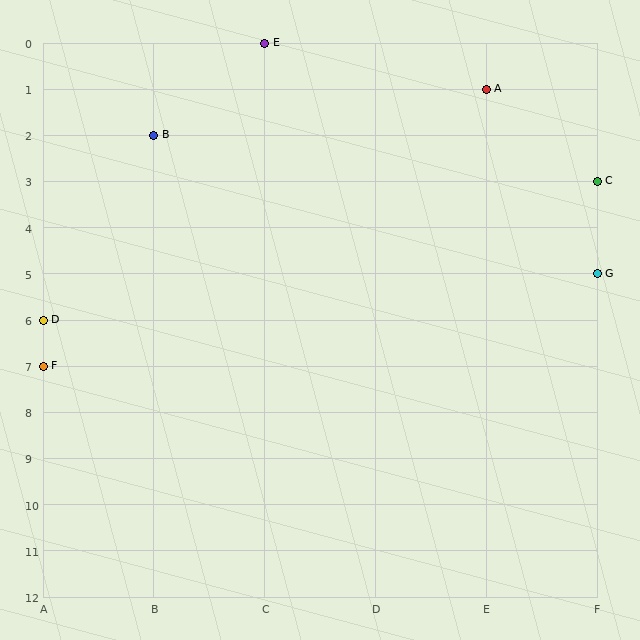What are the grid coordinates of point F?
Point F is at grid coordinates (A, 7).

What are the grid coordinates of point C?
Point C is at grid coordinates (F, 3).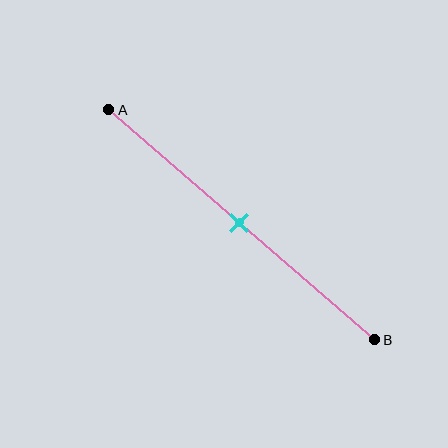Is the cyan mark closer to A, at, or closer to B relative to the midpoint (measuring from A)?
The cyan mark is approximately at the midpoint of segment AB.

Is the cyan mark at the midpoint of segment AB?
Yes, the mark is approximately at the midpoint.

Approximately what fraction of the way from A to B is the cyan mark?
The cyan mark is approximately 50% of the way from A to B.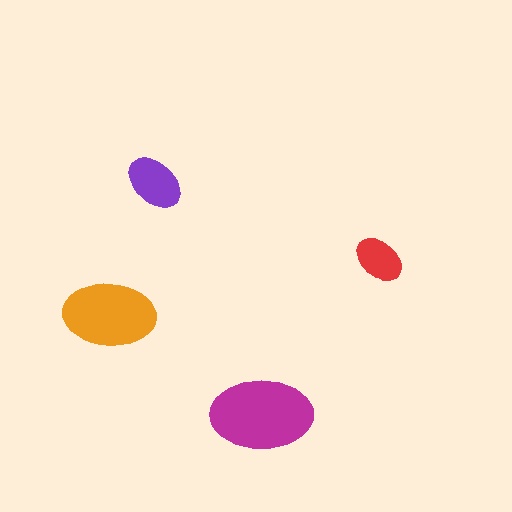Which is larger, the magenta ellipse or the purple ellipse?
The magenta one.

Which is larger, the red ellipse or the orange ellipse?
The orange one.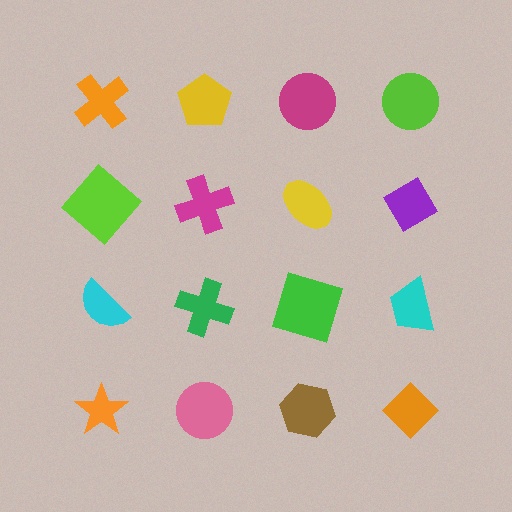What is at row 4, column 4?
An orange diamond.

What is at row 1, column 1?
An orange cross.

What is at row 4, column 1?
An orange star.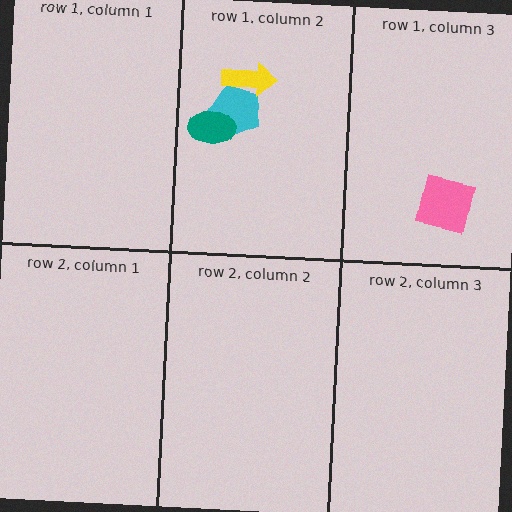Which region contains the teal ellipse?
The row 1, column 2 region.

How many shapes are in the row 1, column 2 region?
3.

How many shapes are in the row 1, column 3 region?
1.